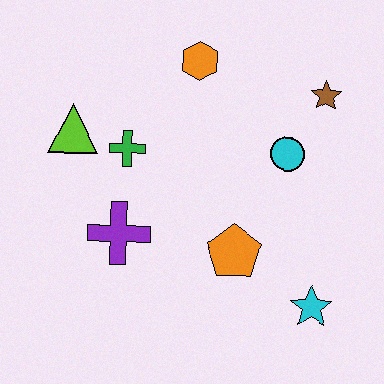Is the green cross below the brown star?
Yes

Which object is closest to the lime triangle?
The green cross is closest to the lime triangle.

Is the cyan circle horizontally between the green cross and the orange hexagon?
No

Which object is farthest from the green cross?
The cyan star is farthest from the green cross.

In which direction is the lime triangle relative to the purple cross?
The lime triangle is above the purple cross.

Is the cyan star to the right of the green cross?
Yes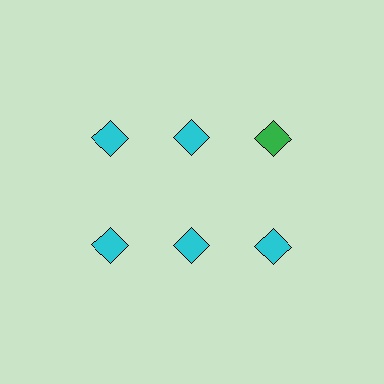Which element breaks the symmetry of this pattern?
The green diamond in the top row, center column breaks the symmetry. All other shapes are cyan diamonds.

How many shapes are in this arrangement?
There are 6 shapes arranged in a grid pattern.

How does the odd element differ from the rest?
It has a different color: green instead of cyan.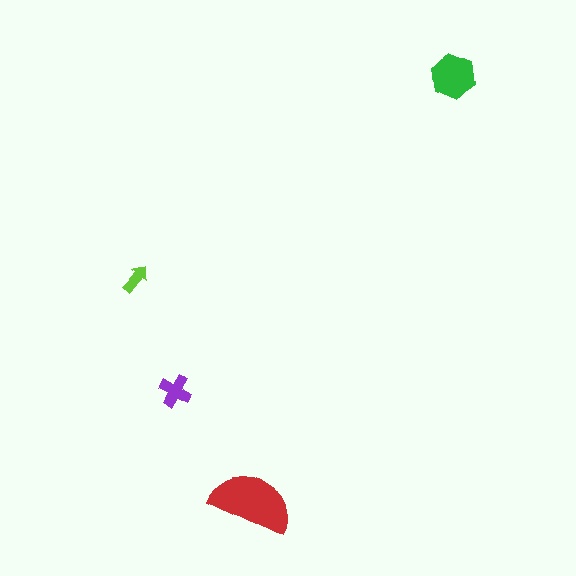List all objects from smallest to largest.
The lime arrow, the purple cross, the green hexagon, the red semicircle.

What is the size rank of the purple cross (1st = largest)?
3rd.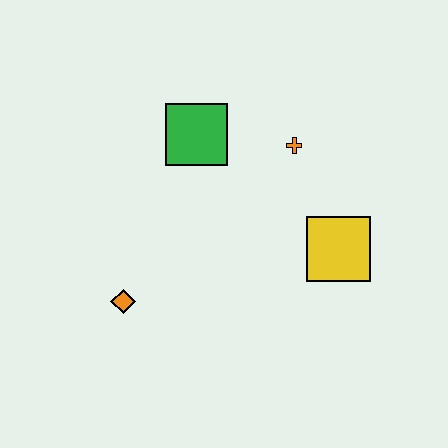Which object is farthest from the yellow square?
The orange diamond is farthest from the yellow square.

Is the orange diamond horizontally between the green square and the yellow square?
No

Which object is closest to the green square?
The orange cross is closest to the green square.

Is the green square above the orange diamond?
Yes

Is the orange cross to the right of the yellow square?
No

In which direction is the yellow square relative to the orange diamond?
The yellow square is to the right of the orange diamond.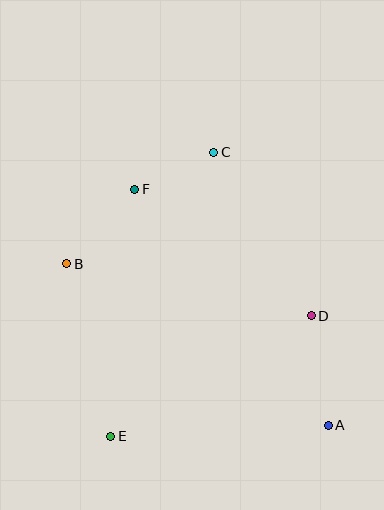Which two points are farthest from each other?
Points A and B are farthest from each other.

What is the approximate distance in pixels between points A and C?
The distance between A and C is approximately 296 pixels.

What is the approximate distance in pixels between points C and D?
The distance between C and D is approximately 190 pixels.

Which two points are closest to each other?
Points C and F are closest to each other.